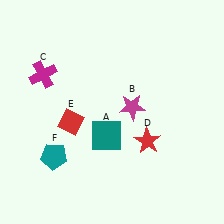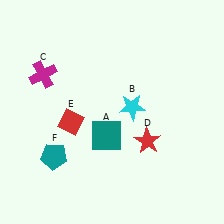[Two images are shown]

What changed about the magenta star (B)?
In Image 1, B is magenta. In Image 2, it changed to cyan.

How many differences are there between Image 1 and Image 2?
There is 1 difference between the two images.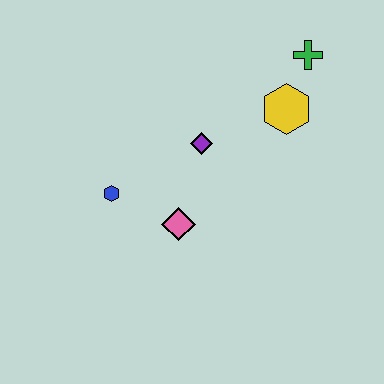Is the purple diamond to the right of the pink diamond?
Yes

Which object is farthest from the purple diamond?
The green cross is farthest from the purple diamond.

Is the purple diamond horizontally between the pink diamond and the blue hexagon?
No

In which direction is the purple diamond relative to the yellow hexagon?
The purple diamond is to the left of the yellow hexagon.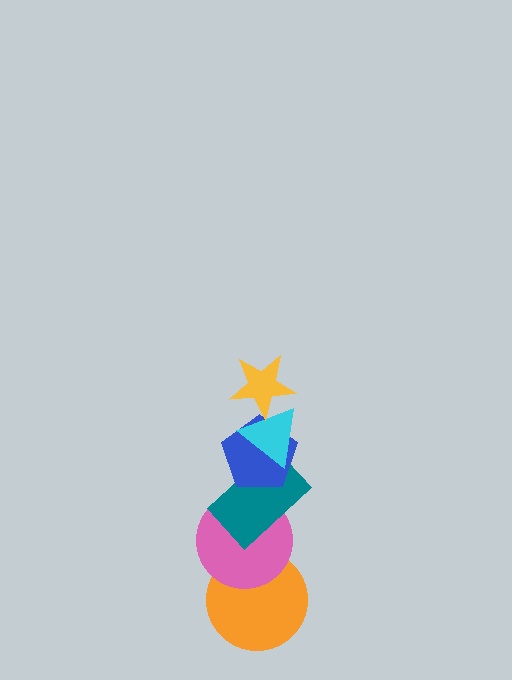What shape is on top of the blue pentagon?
The cyan triangle is on top of the blue pentagon.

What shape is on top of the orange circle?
The pink circle is on top of the orange circle.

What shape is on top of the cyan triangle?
The yellow star is on top of the cyan triangle.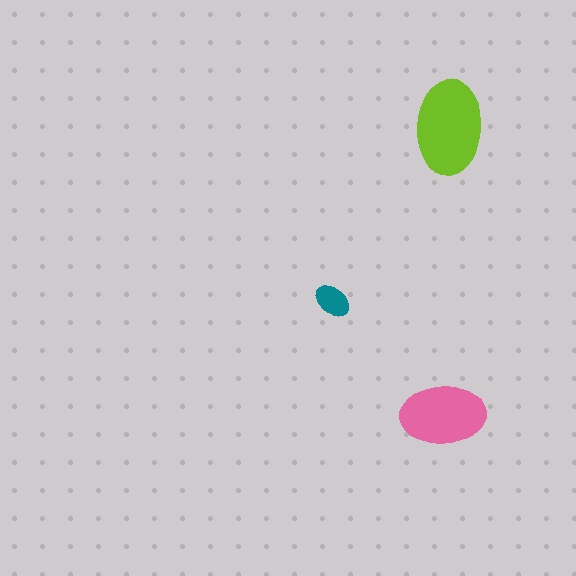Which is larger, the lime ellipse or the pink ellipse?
The lime one.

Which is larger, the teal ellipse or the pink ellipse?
The pink one.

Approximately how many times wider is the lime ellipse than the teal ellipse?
About 2.5 times wider.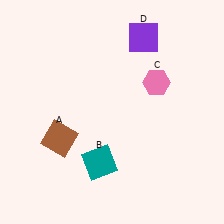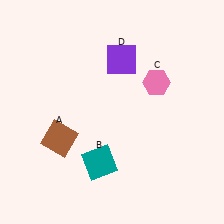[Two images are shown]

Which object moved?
The purple square (D) moved down.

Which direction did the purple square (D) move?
The purple square (D) moved down.